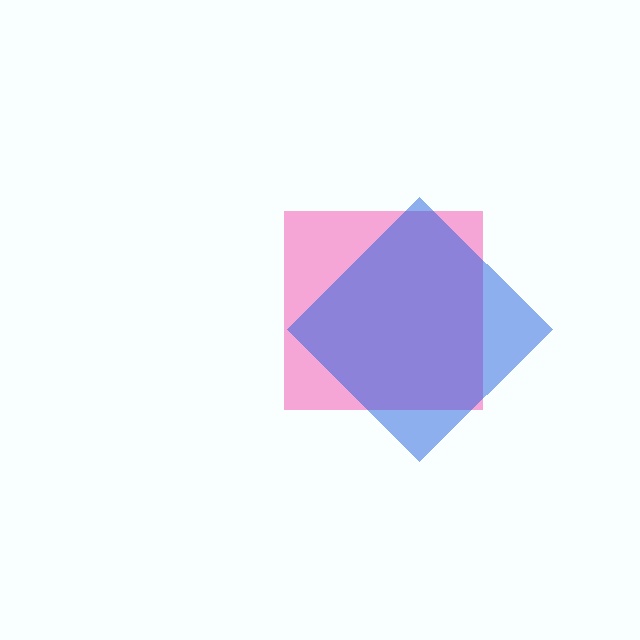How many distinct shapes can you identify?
There are 2 distinct shapes: a pink square, a blue diamond.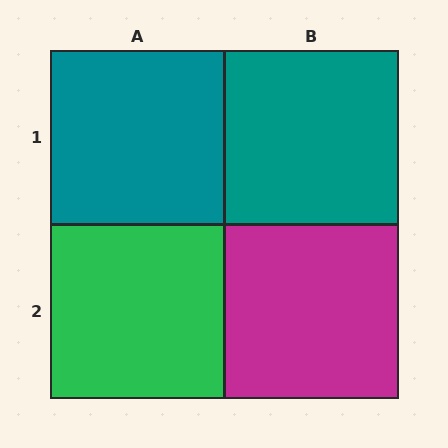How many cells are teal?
2 cells are teal.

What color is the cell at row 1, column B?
Teal.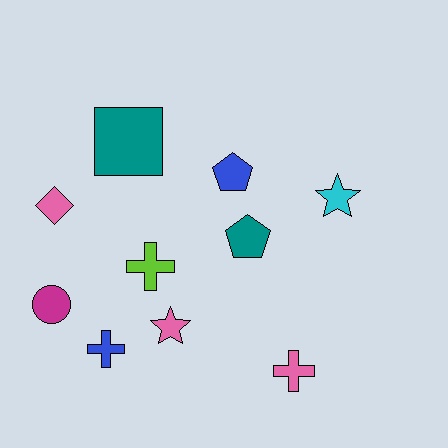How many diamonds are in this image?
There is 1 diamond.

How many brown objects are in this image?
There are no brown objects.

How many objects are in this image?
There are 10 objects.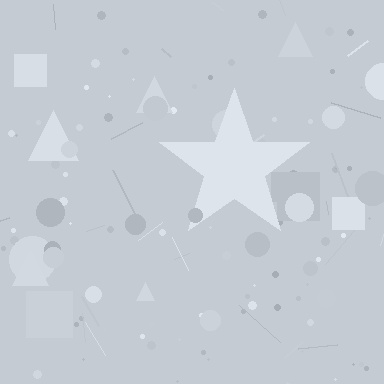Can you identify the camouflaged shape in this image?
The camouflaged shape is a star.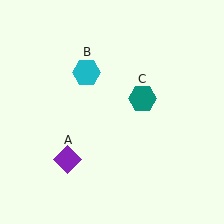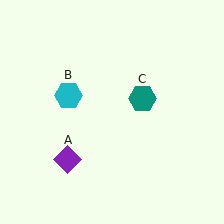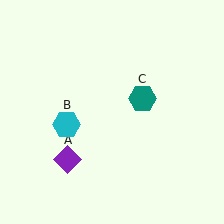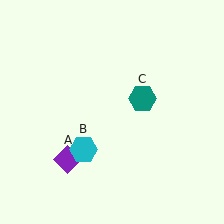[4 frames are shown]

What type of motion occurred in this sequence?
The cyan hexagon (object B) rotated counterclockwise around the center of the scene.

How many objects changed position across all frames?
1 object changed position: cyan hexagon (object B).